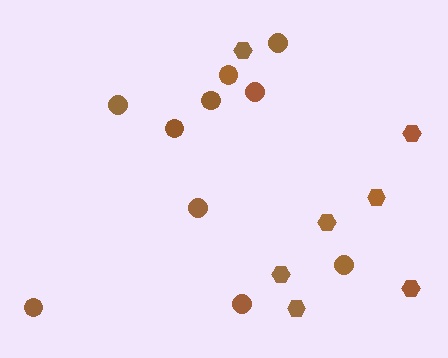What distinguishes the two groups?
There are 2 groups: one group of hexagons (7) and one group of circles (10).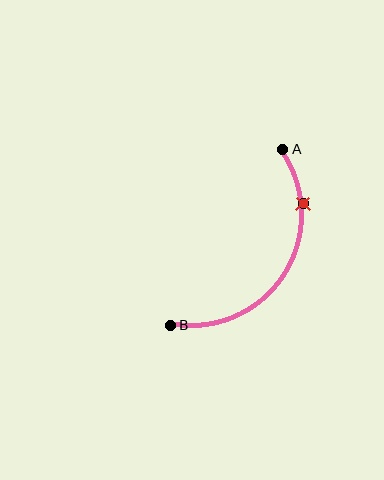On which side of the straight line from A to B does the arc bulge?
The arc bulges to the right of the straight line connecting A and B.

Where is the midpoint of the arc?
The arc midpoint is the point on the curve farthest from the straight line joining A and B. It sits to the right of that line.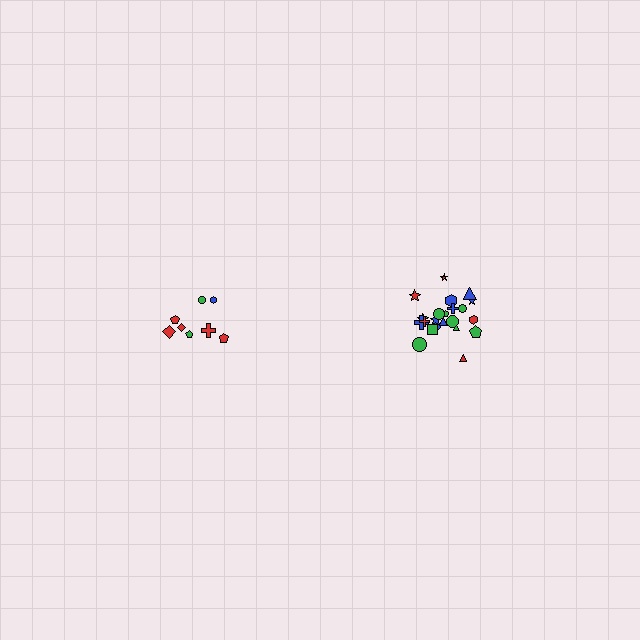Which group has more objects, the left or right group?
The right group.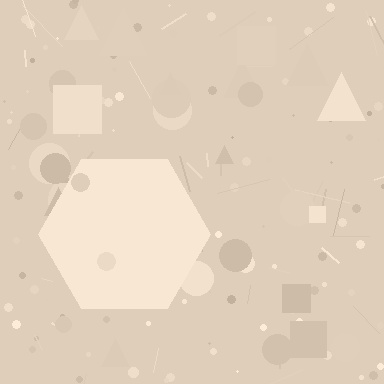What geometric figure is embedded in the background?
A hexagon is embedded in the background.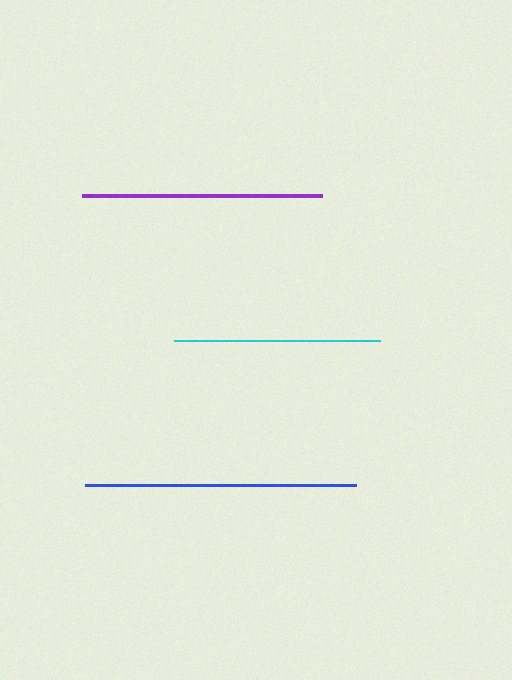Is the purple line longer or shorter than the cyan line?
The purple line is longer than the cyan line.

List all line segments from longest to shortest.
From longest to shortest: blue, purple, cyan.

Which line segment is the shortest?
The cyan line is the shortest at approximately 207 pixels.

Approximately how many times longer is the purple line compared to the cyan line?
The purple line is approximately 1.2 times the length of the cyan line.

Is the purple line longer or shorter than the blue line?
The blue line is longer than the purple line.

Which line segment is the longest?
The blue line is the longest at approximately 271 pixels.